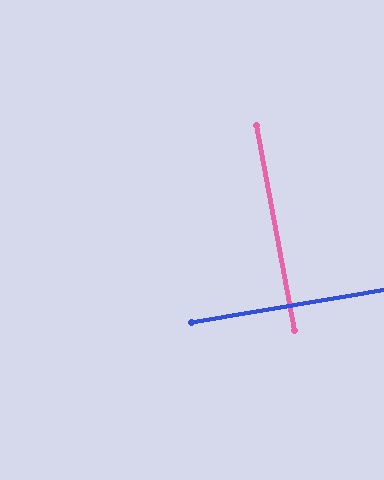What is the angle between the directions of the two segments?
Approximately 89 degrees.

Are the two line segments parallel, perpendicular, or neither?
Perpendicular — they meet at approximately 89°.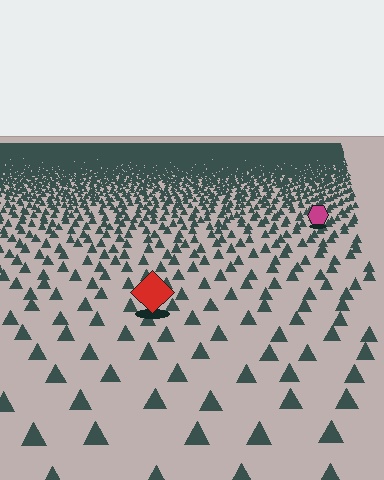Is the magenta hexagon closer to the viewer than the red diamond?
No. The red diamond is closer — you can tell from the texture gradient: the ground texture is coarser near it.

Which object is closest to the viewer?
The red diamond is closest. The texture marks near it are larger and more spread out.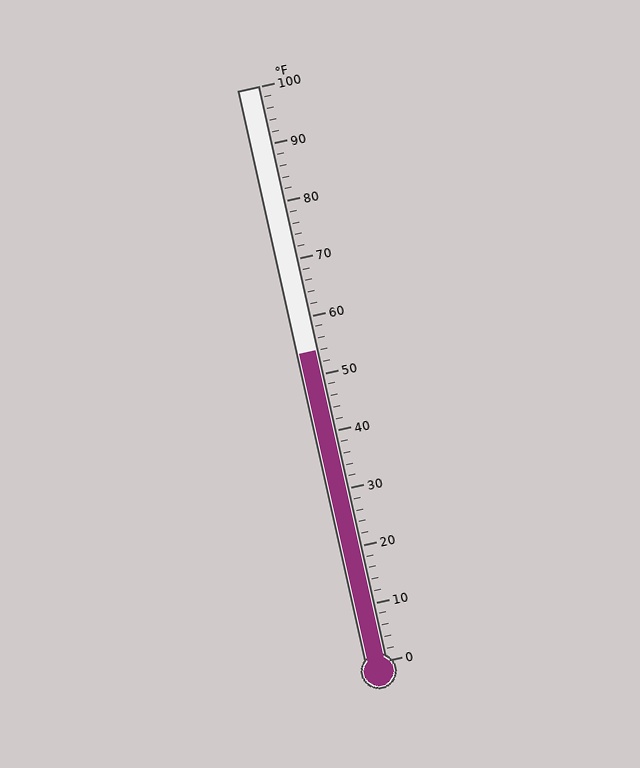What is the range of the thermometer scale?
The thermometer scale ranges from 0°F to 100°F.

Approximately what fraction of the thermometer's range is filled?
The thermometer is filled to approximately 55% of its range.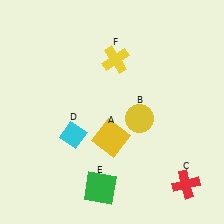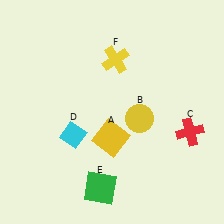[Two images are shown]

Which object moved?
The red cross (C) moved up.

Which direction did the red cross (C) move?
The red cross (C) moved up.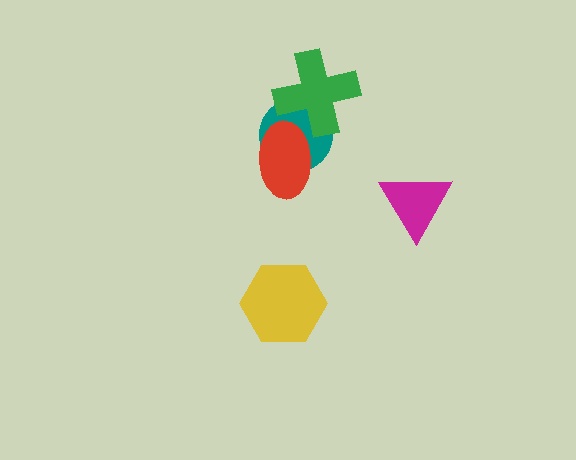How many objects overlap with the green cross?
2 objects overlap with the green cross.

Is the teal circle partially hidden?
Yes, it is partially covered by another shape.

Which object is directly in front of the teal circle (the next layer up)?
The red ellipse is directly in front of the teal circle.